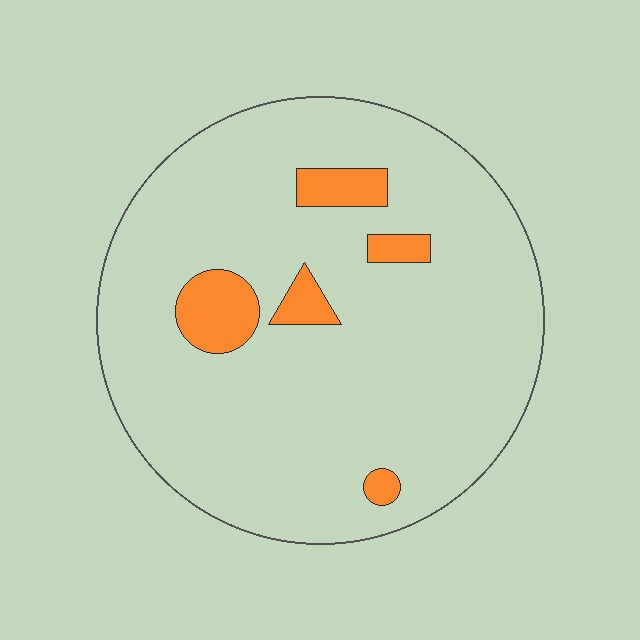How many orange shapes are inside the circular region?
5.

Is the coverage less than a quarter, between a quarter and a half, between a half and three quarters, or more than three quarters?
Less than a quarter.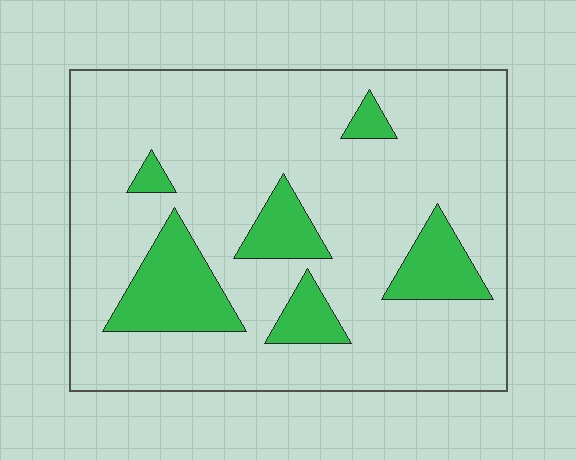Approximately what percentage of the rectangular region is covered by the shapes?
Approximately 20%.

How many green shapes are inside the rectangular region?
6.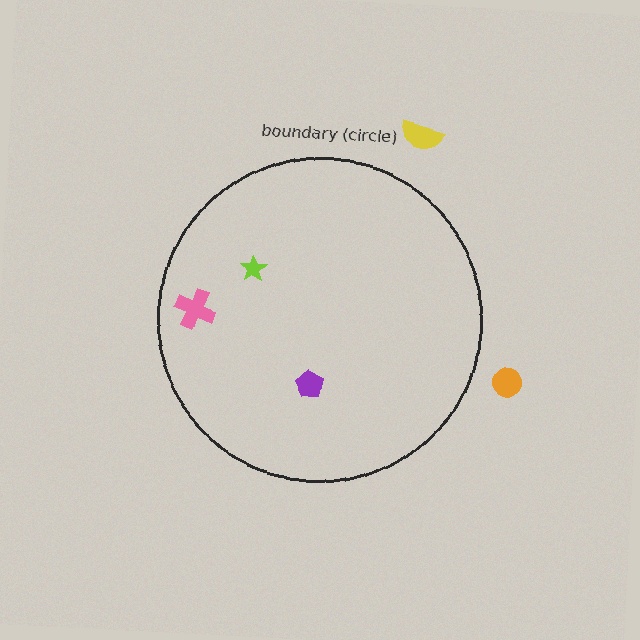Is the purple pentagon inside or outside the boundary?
Inside.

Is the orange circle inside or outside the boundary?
Outside.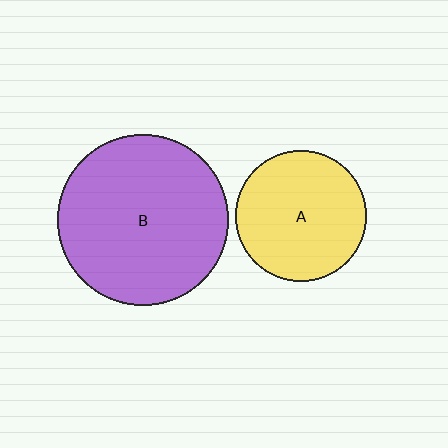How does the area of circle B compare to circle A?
Approximately 1.7 times.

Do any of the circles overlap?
No, none of the circles overlap.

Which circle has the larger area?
Circle B (purple).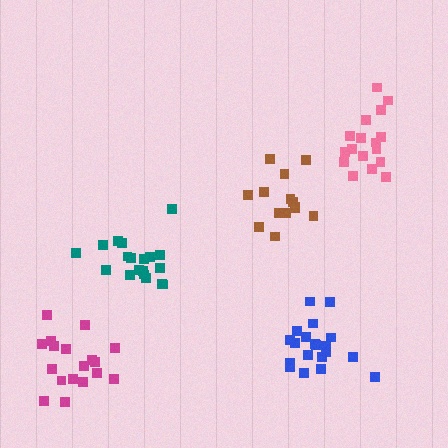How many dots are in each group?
Group 1: 14 dots, Group 2: 19 dots, Group 3: 17 dots, Group 4: 18 dots, Group 5: 20 dots (88 total).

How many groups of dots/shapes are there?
There are 5 groups.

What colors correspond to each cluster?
The clusters are colored: brown, teal, pink, magenta, blue.